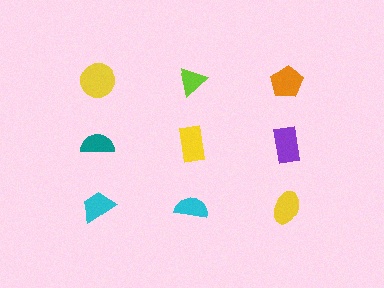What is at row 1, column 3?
An orange pentagon.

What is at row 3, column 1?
A cyan trapezoid.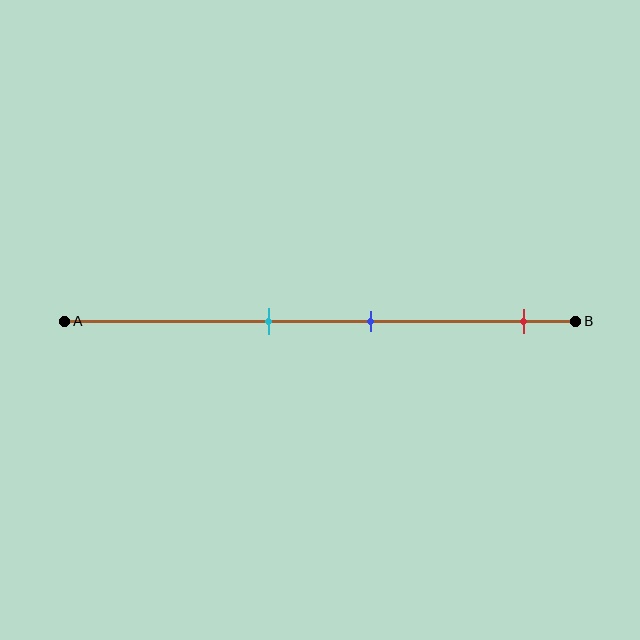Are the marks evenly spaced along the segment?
No, the marks are not evenly spaced.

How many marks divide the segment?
There are 3 marks dividing the segment.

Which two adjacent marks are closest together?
The cyan and blue marks are the closest adjacent pair.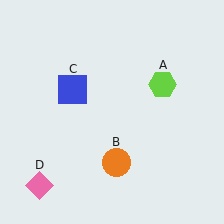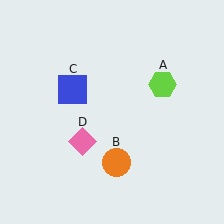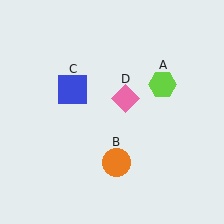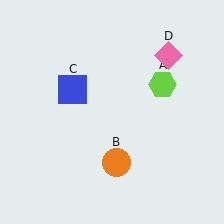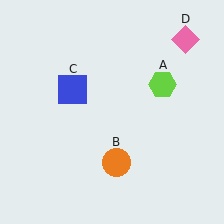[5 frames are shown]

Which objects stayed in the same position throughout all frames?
Lime hexagon (object A) and orange circle (object B) and blue square (object C) remained stationary.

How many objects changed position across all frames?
1 object changed position: pink diamond (object D).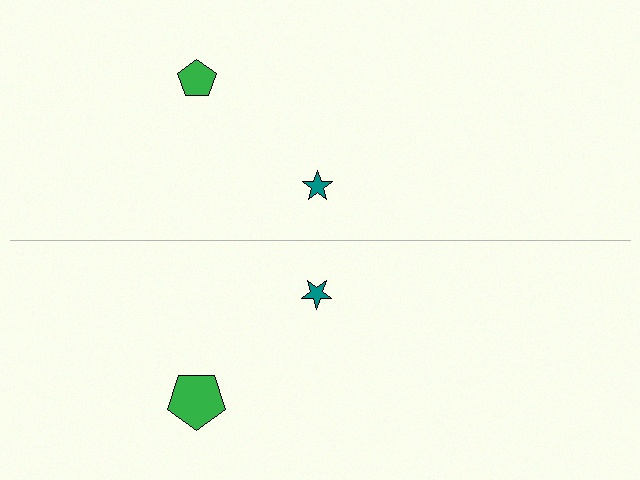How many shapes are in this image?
There are 4 shapes in this image.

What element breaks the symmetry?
The green pentagon on the bottom side has a different size than its mirror counterpart.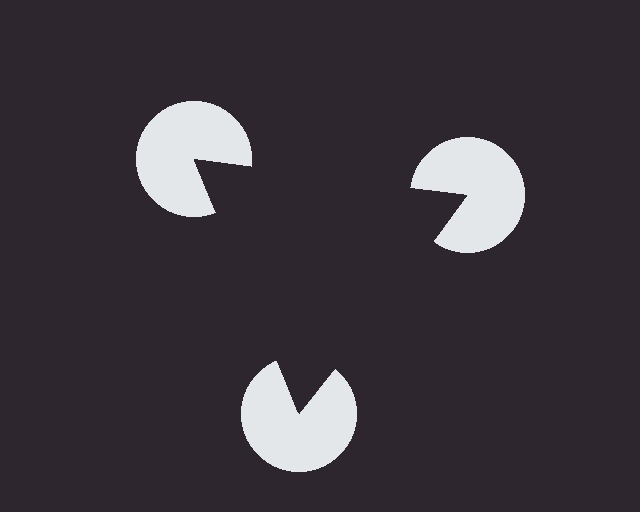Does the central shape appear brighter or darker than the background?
It typically appears slightly darker than the background, even though no actual brightness change is drawn.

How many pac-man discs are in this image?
There are 3 — one at each vertex of the illusory triangle.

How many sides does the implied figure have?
3 sides.